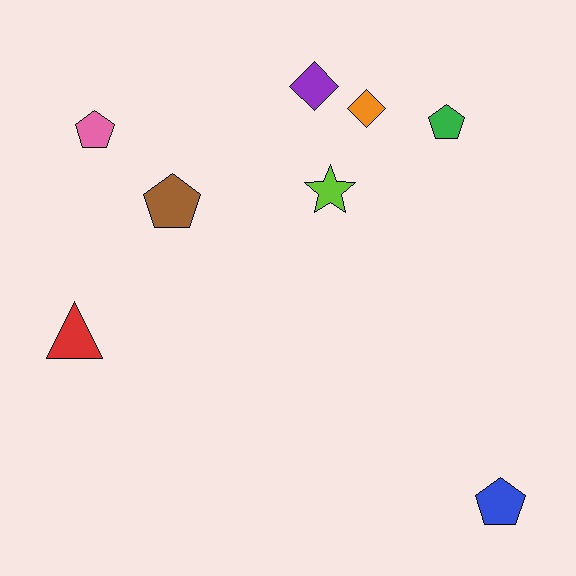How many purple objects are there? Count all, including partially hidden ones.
There is 1 purple object.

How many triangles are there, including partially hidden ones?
There is 1 triangle.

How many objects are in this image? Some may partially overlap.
There are 8 objects.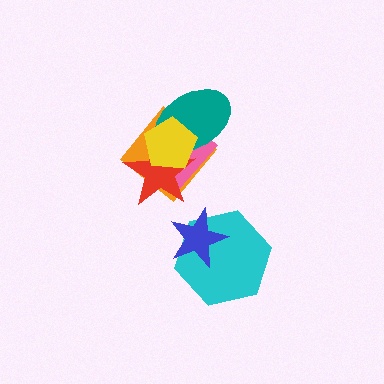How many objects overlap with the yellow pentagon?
4 objects overlap with the yellow pentagon.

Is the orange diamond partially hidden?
Yes, it is partially covered by another shape.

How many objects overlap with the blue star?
1 object overlaps with the blue star.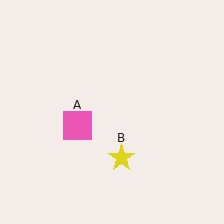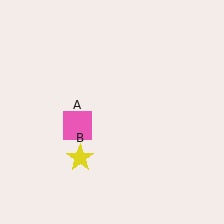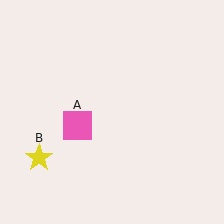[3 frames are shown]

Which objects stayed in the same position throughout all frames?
Pink square (object A) remained stationary.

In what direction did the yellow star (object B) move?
The yellow star (object B) moved left.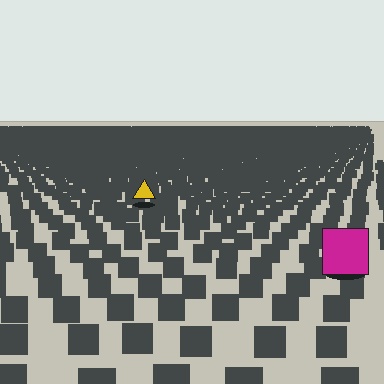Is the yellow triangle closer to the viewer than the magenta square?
No. The magenta square is closer — you can tell from the texture gradient: the ground texture is coarser near it.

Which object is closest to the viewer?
The magenta square is closest. The texture marks near it are larger and more spread out.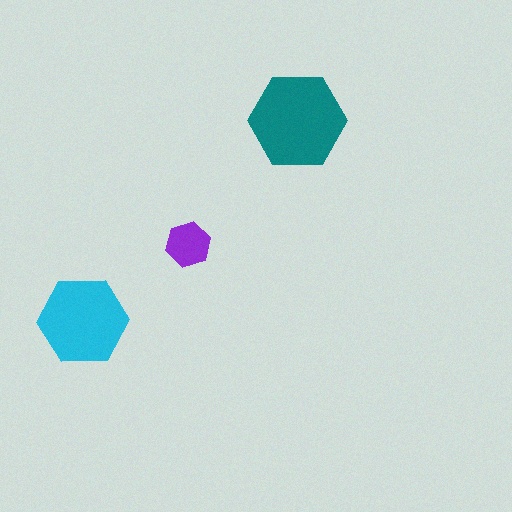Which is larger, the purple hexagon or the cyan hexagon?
The cyan one.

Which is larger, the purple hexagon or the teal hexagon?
The teal one.